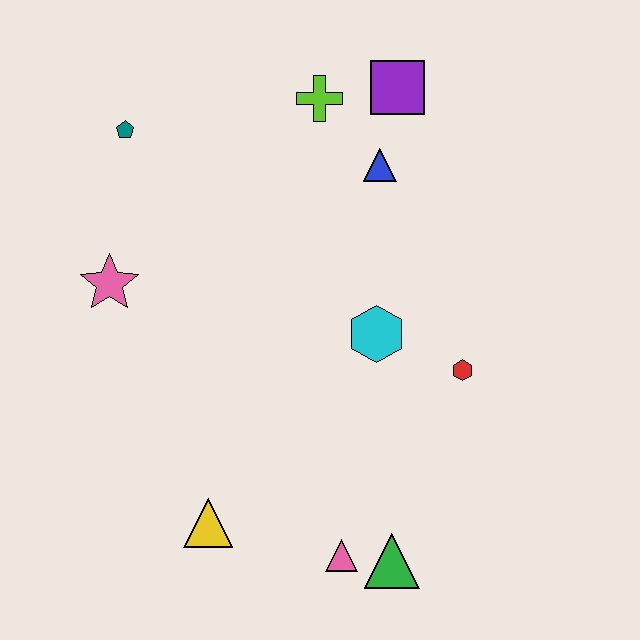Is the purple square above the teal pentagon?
Yes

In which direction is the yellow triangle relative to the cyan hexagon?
The yellow triangle is below the cyan hexagon.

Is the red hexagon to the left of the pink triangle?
No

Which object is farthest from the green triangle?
The teal pentagon is farthest from the green triangle.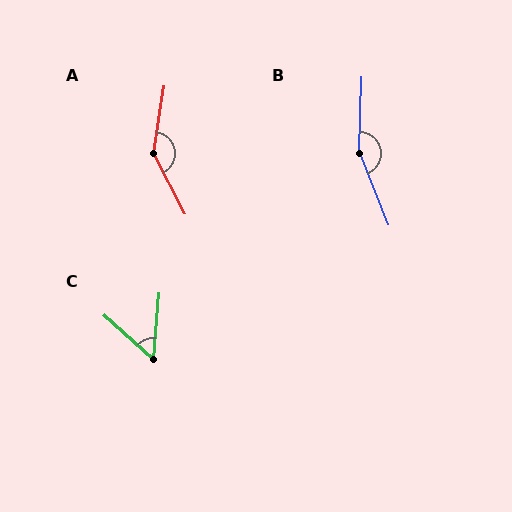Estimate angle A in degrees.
Approximately 144 degrees.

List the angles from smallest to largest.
C (53°), A (144°), B (156°).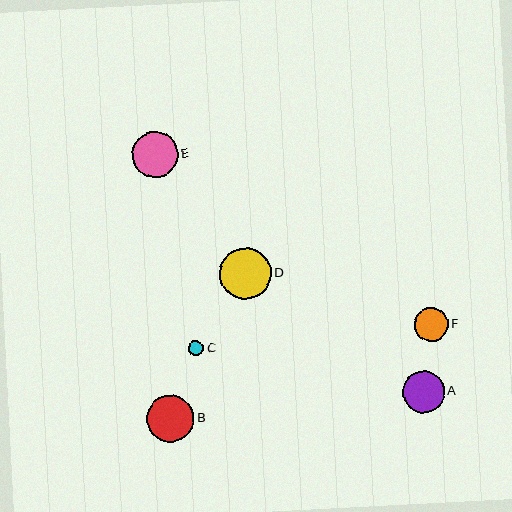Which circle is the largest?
Circle D is the largest with a size of approximately 52 pixels.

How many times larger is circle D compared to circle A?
Circle D is approximately 1.2 times the size of circle A.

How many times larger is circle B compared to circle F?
Circle B is approximately 1.4 times the size of circle F.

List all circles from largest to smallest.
From largest to smallest: D, B, E, A, F, C.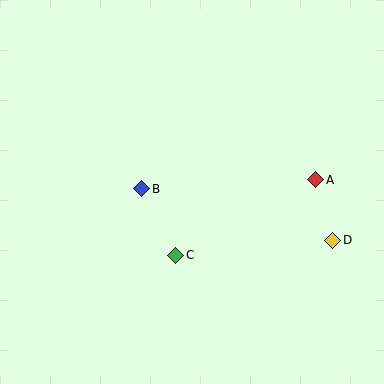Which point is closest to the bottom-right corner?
Point D is closest to the bottom-right corner.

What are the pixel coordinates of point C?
Point C is at (176, 255).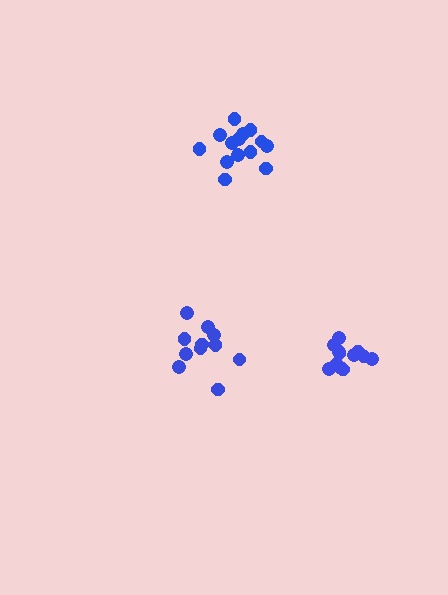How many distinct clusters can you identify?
There are 3 distinct clusters.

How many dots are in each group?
Group 1: 14 dots, Group 2: 11 dots, Group 3: 12 dots (37 total).